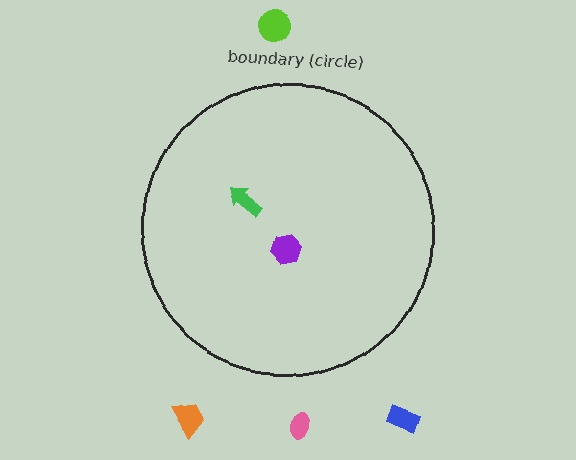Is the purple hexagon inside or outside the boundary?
Inside.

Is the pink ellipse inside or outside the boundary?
Outside.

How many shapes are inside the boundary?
2 inside, 4 outside.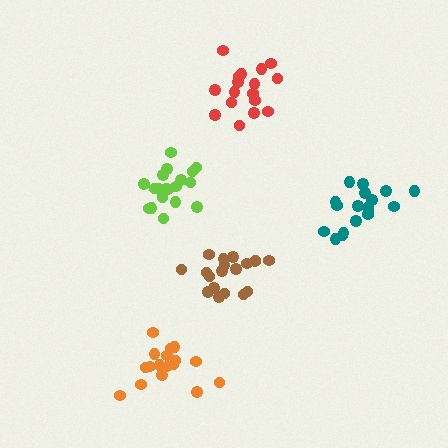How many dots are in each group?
Group 1: 19 dots, Group 2: 19 dots, Group 3: 17 dots, Group 4: 17 dots, Group 5: 18 dots (90 total).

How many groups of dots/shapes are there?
There are 5 groups.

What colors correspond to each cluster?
The clusters are colored: lime, brown, red, orange, teal.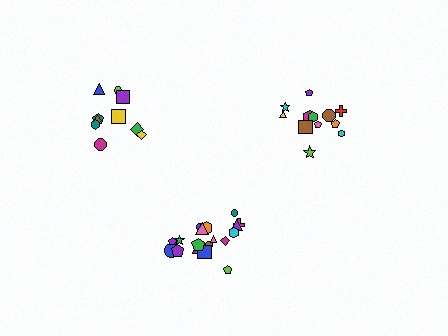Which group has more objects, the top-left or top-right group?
The top-right group.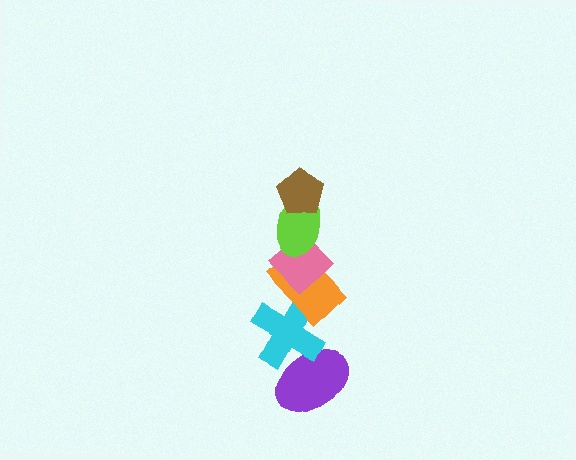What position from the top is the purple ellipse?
The purple ellipse is 6th from the top.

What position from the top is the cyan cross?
The cyan cross is 5th from the top.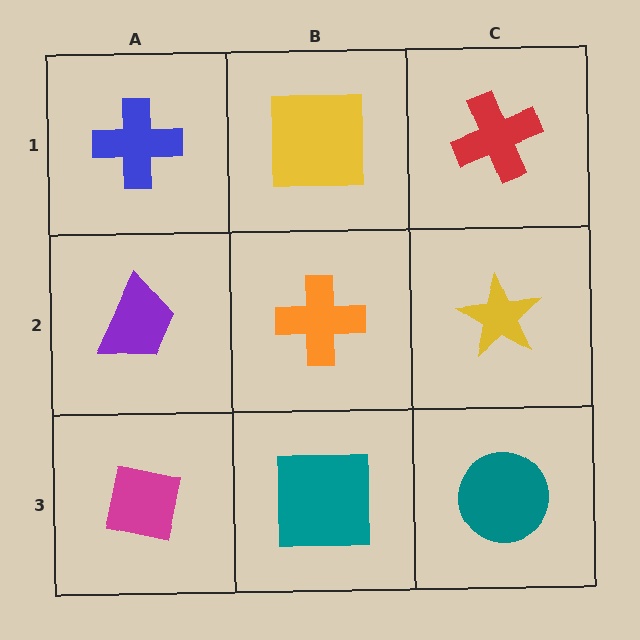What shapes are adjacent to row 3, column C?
A yellow star (row 2, column C), a teal square (row 3, column B).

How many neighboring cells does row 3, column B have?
3.